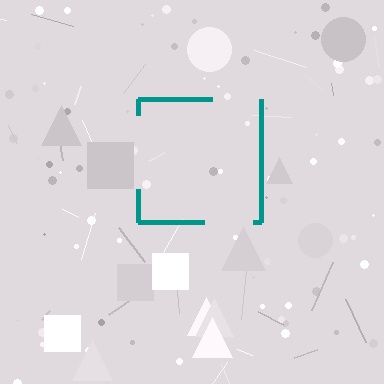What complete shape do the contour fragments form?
The contour fragments form a square.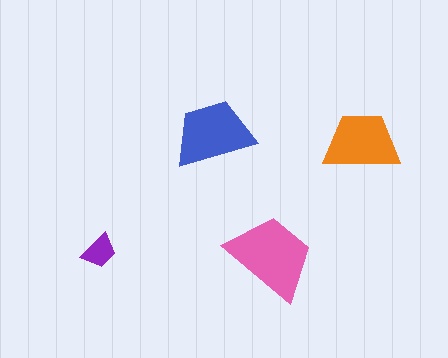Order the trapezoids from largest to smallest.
the pink one, the blue one, the orange one, the purple one.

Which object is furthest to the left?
The purple trapezoid is leftmost.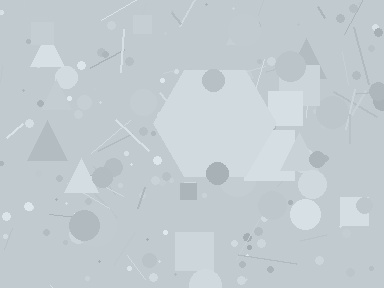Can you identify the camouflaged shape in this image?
The camouflaged shape is a hexagon.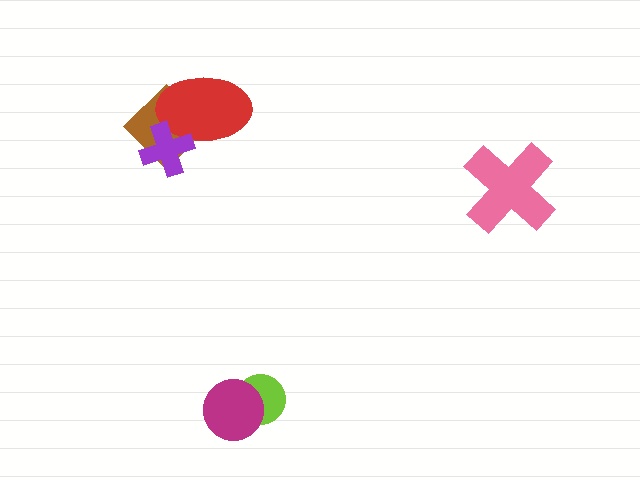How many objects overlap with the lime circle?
1 object overlaps with the lime circle.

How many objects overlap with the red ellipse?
2 objects overlap with the red ellipse.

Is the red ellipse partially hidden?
Yes, it is partially covered by another shape.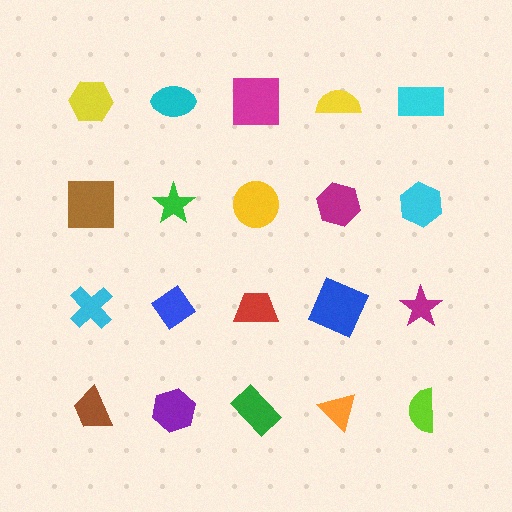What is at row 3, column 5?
A magenta star.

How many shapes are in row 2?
5 shapes.